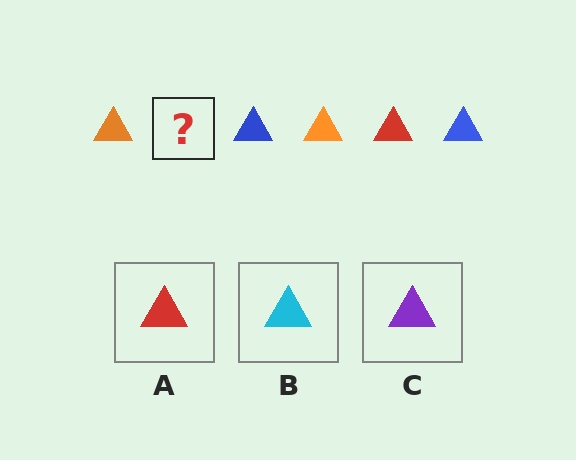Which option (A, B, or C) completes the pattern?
A.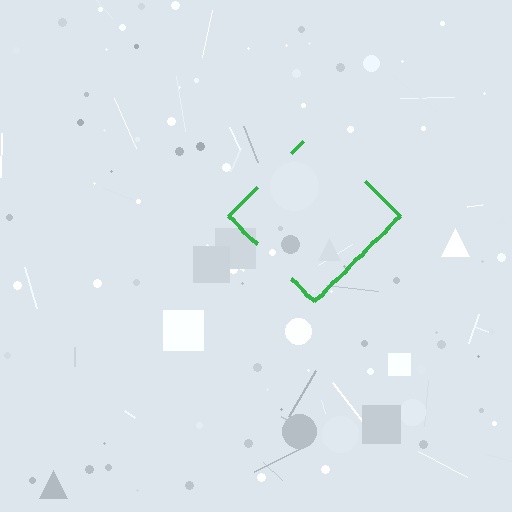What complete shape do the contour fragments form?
The contour fragments form a diamond.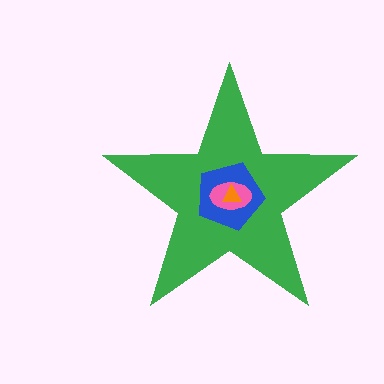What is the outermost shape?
The green star.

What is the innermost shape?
The orange triangle.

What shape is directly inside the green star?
The blue pentagon.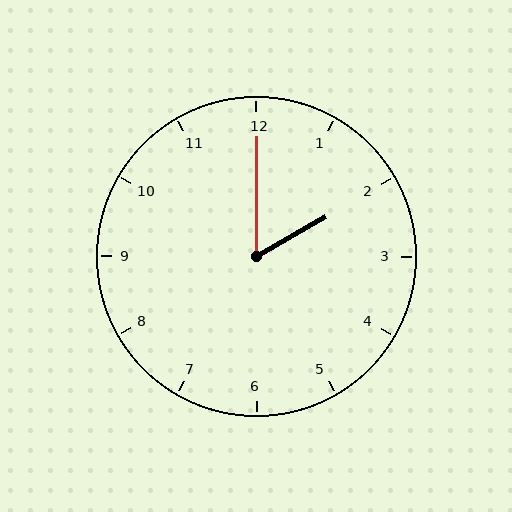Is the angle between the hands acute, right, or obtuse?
It is acute.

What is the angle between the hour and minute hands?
Approximately 60 degrees.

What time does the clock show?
2:00.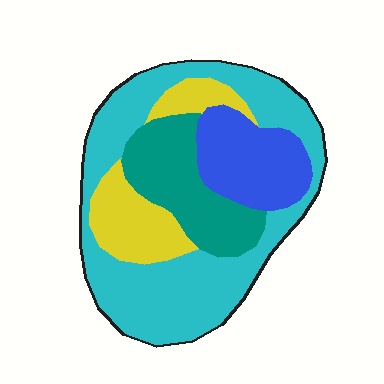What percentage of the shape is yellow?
Yellow covers 17% of the shape.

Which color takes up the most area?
Cyan, at roughly 45%.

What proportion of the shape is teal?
Teal takes up about one fifth (1/5) of the shape.